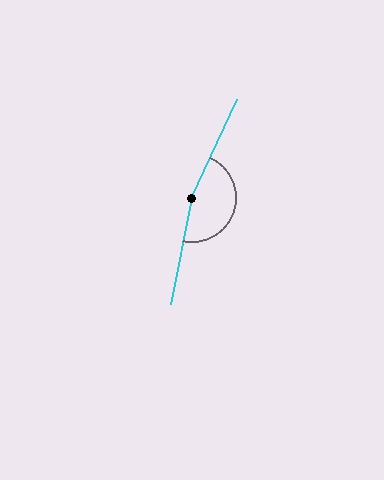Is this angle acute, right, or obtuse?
It is obtuse.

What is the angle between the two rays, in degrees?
Approximately 167 degrees.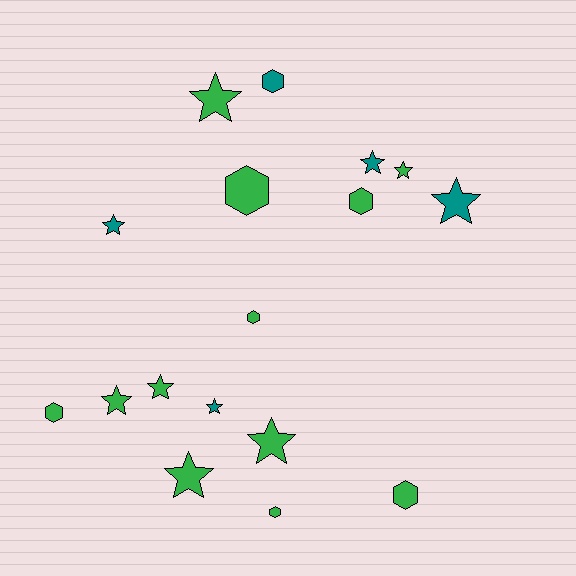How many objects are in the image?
There are 17 objects.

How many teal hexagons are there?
There is 1 teal hexagon.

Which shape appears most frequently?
Star, with 10 objects.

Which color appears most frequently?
Green, with 12 objects.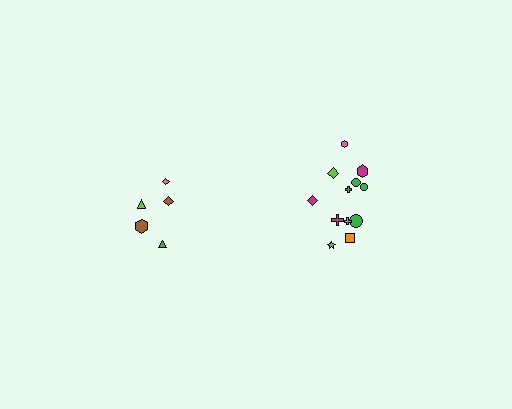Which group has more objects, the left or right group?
The right group.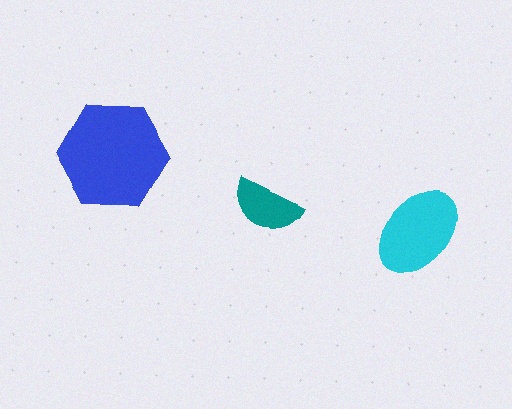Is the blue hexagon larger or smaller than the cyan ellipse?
Larger.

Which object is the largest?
The blue hexagon.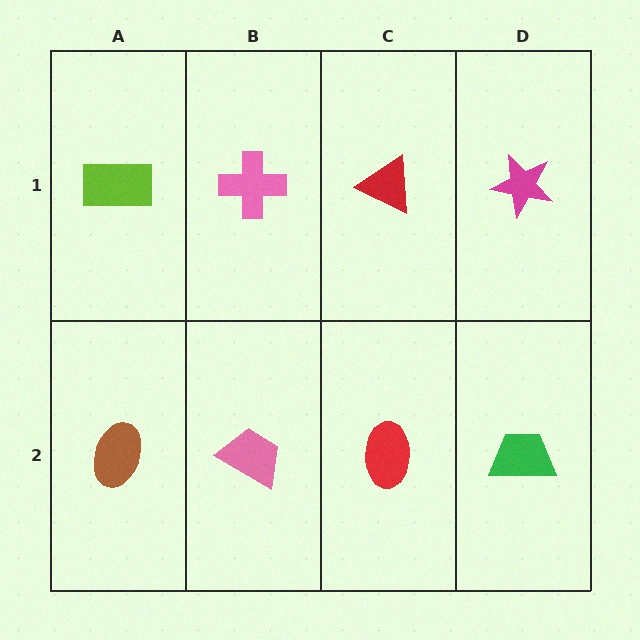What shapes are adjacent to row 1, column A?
A brown ellipse (row 2, column A), a pink cross (row 1, column B).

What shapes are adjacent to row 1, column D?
A green trapezoid (row 2, column D), a red triangle (row 1, column C).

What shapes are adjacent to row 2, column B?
A pink cross (row 1, column B), a brown ellipse (row 2, column A), a red ellipse (row 2, column C).